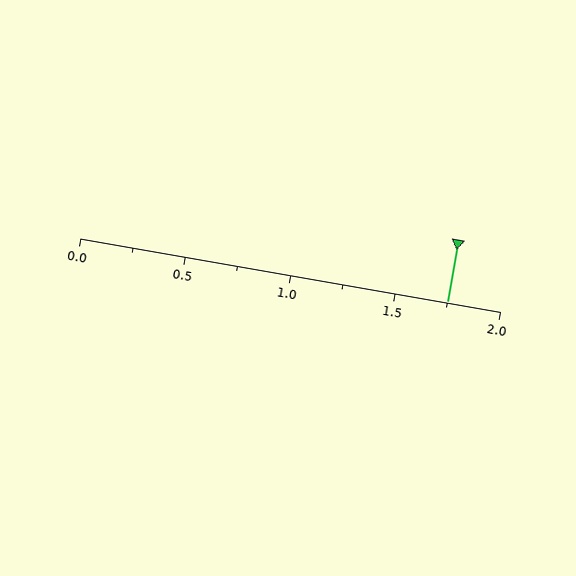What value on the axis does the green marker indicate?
The marker indicates approximately 1.75.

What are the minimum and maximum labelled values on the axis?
The axis runs from 0.0 to 2.0.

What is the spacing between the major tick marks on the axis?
The major ticks are spaced 0.5 apart.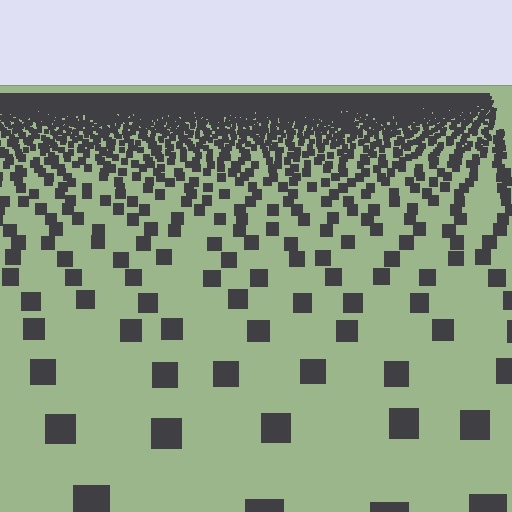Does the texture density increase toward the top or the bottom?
Density increases toward the top.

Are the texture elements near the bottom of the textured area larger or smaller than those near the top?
Larger. Near the bottom, elements are closer to the viewer and appear at a bigger on-screen size.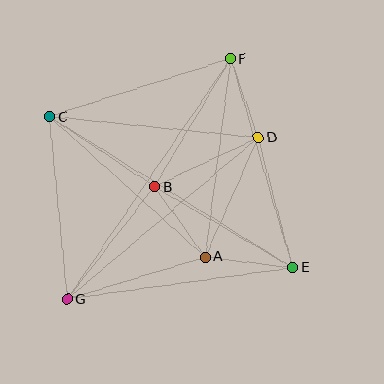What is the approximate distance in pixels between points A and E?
The distance between A and E is approximately 89 pixels.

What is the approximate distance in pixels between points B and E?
The distance between B and E is approximately 160 pixels.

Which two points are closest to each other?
Points D and F are closest to each other.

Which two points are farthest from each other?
Points F and G are farthest from each other.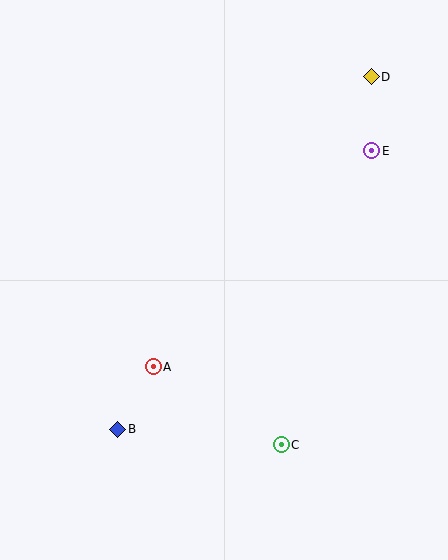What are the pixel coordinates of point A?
Point A is at (153, 367).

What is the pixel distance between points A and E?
The distance between A and E is 307 pixels.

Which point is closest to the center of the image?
Point A at (153, 367) is closest to the center.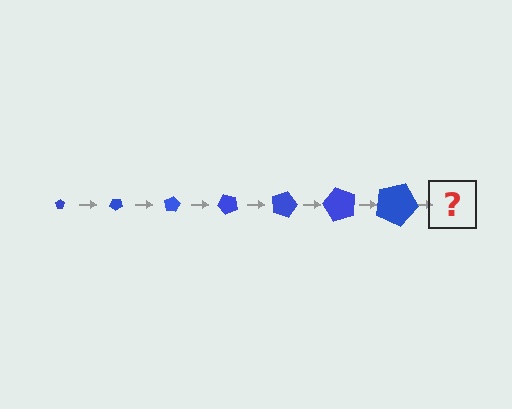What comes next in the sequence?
The next element should be a pentagon, larger than the previous one and rotated 280 degrees from the start.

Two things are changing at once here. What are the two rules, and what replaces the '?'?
The two rules are that the pentagon grows larger each step and it rotates 40 degrees each step. The '?' should be a pentagon, larger than the previous one and rotated 280 degrees from the start.